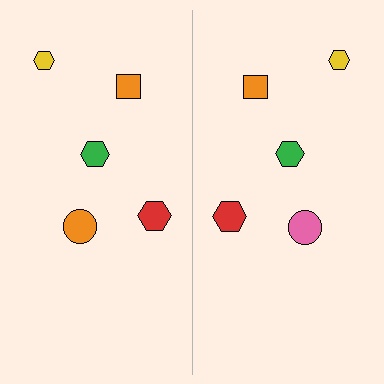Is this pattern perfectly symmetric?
No, the pattern is not perfectly symmetric. The pink circle on the right side breaks the symmetry — its mirror counterpart is orange.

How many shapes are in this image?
There are 10 shapes in this image.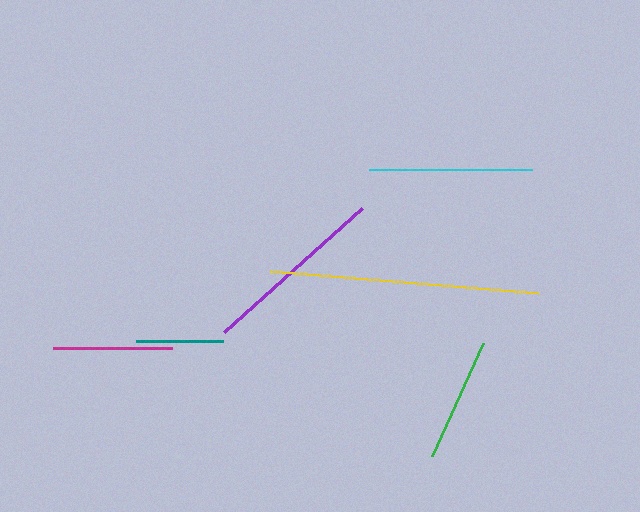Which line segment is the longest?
The yellow line is the longest at approximately 269 pixels.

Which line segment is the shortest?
The teal line is the shortest at approximately 88 pixels.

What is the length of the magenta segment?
The magenta segment is approximately 119 pixels long.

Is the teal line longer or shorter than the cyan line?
The cyan line is longer than the teal line.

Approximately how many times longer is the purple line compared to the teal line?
The purple line is approximately 2.1 times the length of the teal line.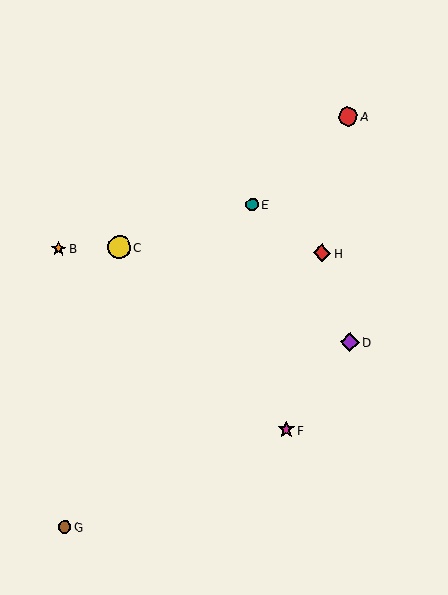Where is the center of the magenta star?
The center of the magenta star is at (286, 430).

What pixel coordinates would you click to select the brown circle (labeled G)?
Click at (65, 527) to select the brown circle G.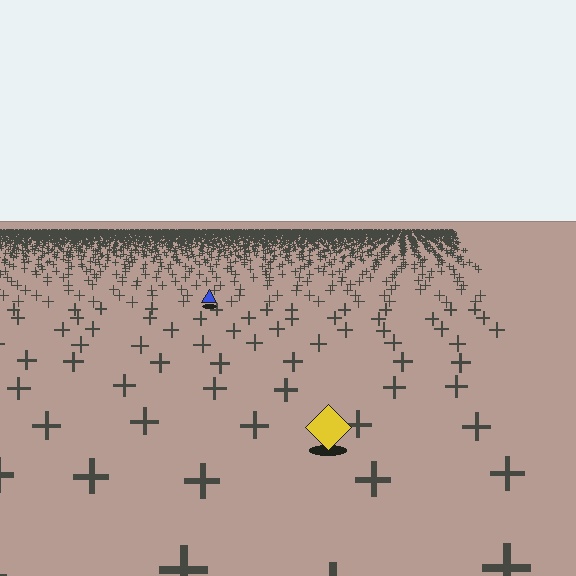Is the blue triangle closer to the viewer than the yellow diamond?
No. The yellow diamond is closer — you can tell from the texture gradient: the ground texture is coarser near it.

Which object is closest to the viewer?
The yellow diamond is closest. The texture marks near it are larger and more spread out.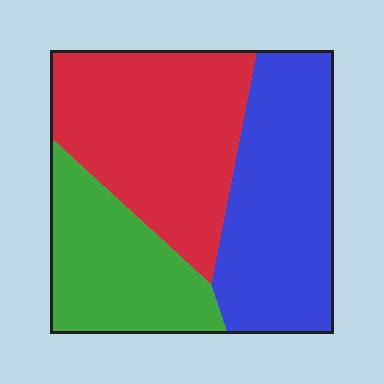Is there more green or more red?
Red.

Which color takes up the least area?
Green, at roughly 25%.